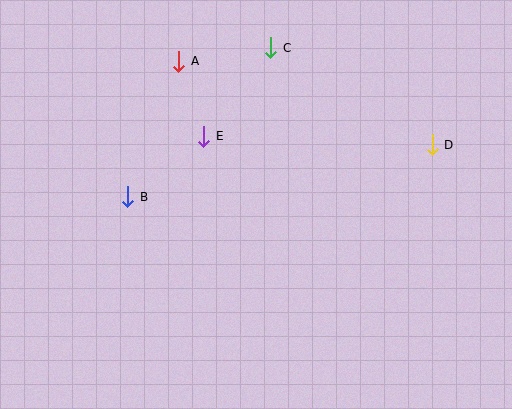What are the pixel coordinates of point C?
Point C is at (271, 48).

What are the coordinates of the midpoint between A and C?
The midpoint between A and C is at (225, 54).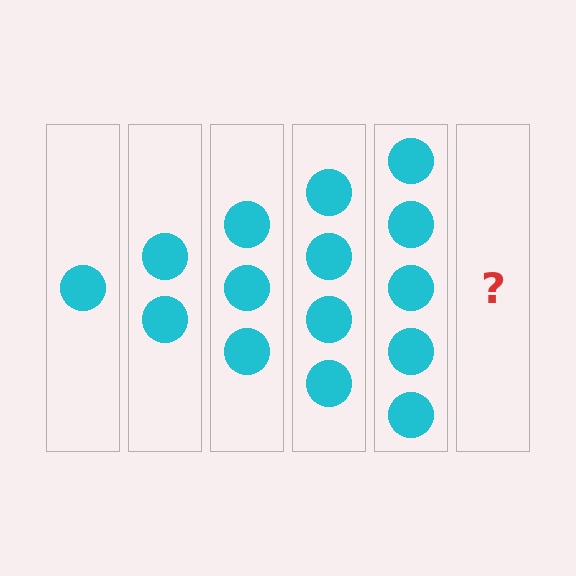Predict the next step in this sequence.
The next step is 6 circles.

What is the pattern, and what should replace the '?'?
The pattern is that each step adds one more circle. The '?' should be 6 circles.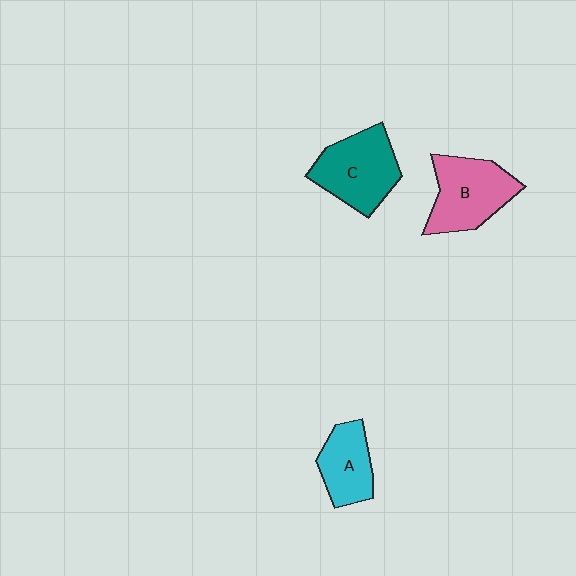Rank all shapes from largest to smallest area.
From largest to smallest: C (teal), B (pink), A (cyan).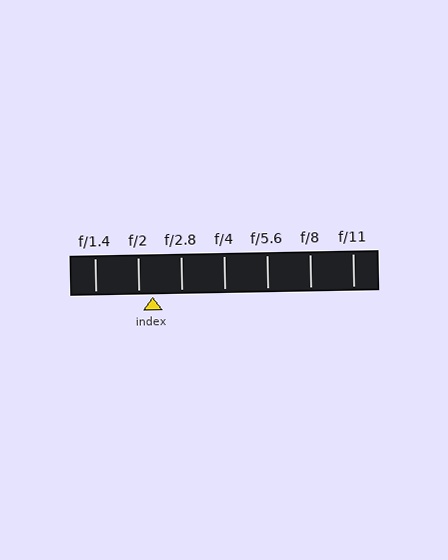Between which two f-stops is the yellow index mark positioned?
The index mark is between f/2 and f/2.8.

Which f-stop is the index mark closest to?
The index mark is closest to f/2.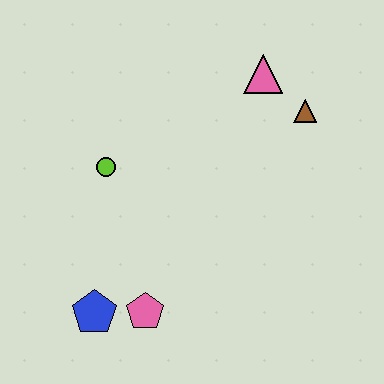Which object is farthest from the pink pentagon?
The pink triangle is farthest from the pink pentagon.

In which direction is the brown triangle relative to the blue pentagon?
The brown triangle is to the right of the blue pentagon.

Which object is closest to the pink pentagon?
The blue pentagon is closest to the pink pentagon.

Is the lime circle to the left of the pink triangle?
Yes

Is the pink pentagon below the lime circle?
Yes